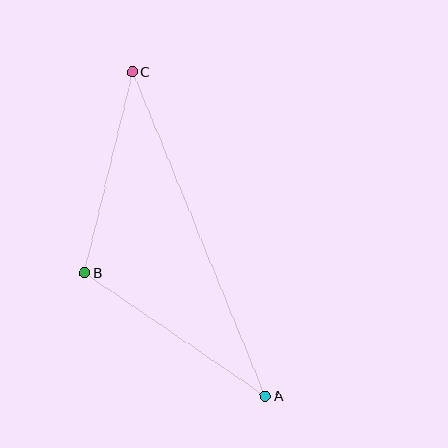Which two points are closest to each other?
Points B and C are closest to each other.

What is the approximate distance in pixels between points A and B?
The distance between A and B is approximately 219 pixels.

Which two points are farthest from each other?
Points A and C are farthest from each other.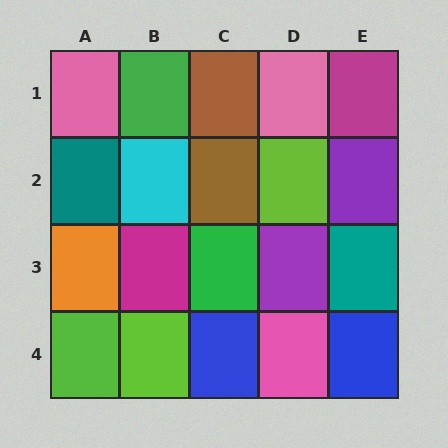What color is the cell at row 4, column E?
Blue.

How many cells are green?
2 cells are green.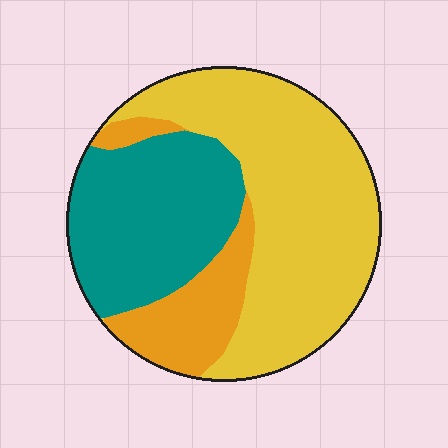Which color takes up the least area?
Orange, at roughly 15%.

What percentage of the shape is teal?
Teal covers 32% of the shape.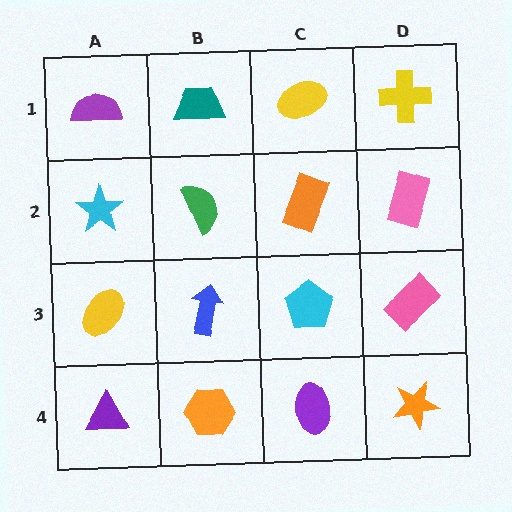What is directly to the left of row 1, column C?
A teal trapezoid.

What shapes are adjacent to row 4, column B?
A blue arrow (row 3, column B), a purple triangle (row 4, column A), a purple ellipse (row 4, column C).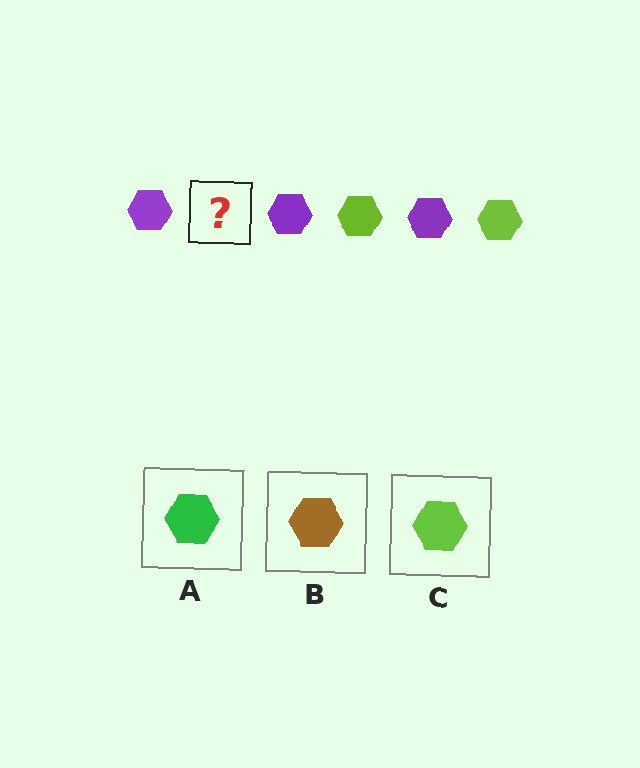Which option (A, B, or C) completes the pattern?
C.